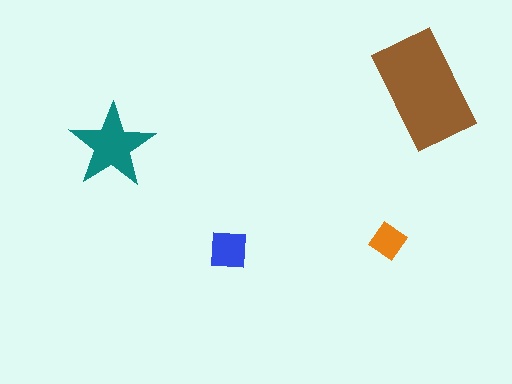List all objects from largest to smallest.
The brown rectangle, the teal star, the blue square, the orange diamond.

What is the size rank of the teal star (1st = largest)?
2nd.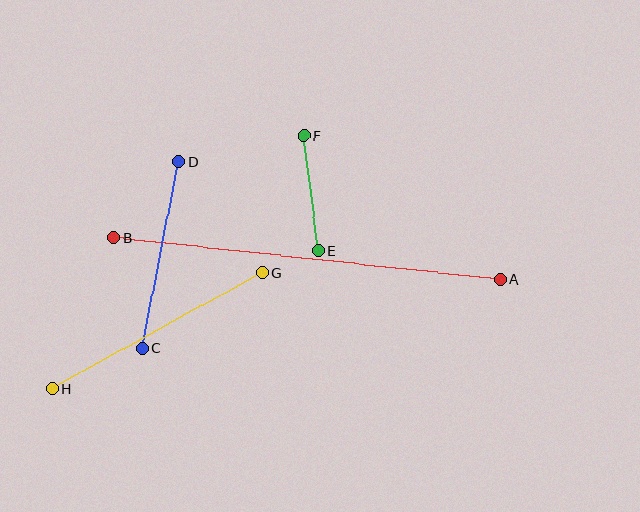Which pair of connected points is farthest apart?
Points A and B are farthest apart.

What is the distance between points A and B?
The distance is approximately 388 pixels.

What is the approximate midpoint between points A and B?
The midpoint is at approximately (307, 258) pixels.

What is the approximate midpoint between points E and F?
The midpoint is at approximately (311, 193) pixels.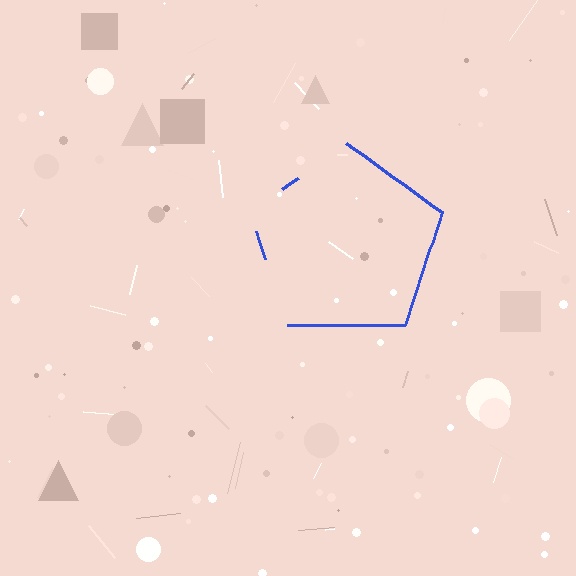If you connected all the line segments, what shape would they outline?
They would outline a pentagon.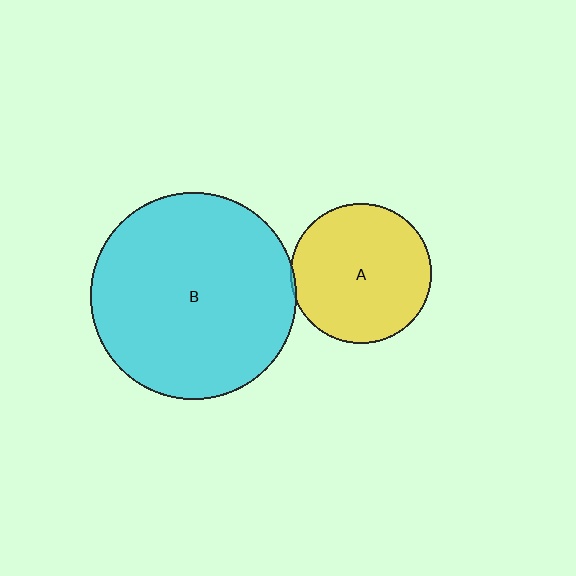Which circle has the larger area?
Circle B (cyan).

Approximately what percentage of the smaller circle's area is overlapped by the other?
Approximately 5%.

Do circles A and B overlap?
Yes.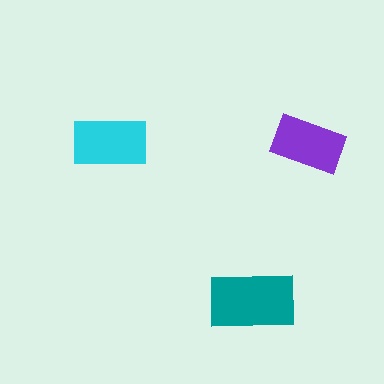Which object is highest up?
The cyan rectangle is topmost.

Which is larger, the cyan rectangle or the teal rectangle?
The teal one.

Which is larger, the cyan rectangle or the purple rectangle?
The cyan one.